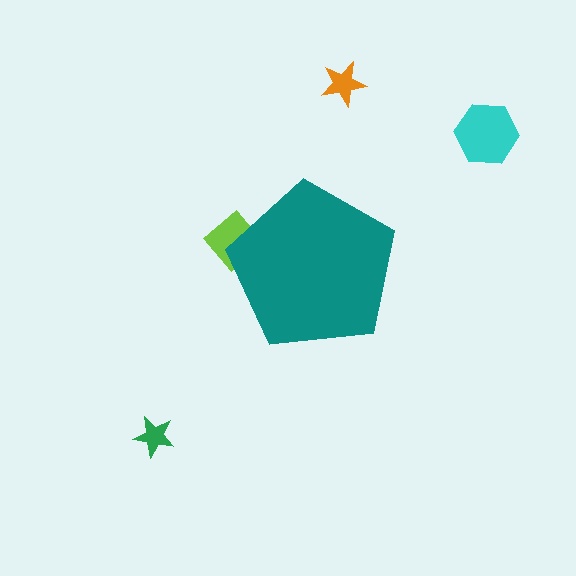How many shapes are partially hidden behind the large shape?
1 shape is partially hidden.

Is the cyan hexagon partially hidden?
No, the cyan hexagon is fully visible.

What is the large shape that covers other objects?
A teal pentagon.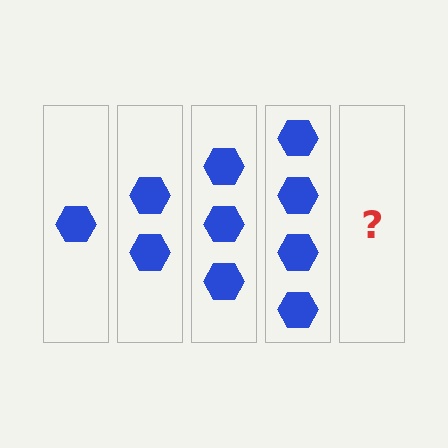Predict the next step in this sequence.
The next step is 5 hexagons.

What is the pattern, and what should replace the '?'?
The pattern is that each step adds one more hexagon. The '?' should be 5 hexagons.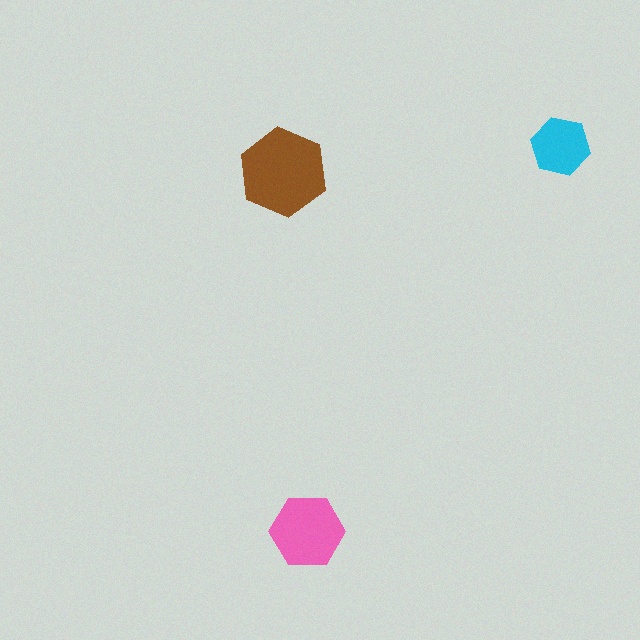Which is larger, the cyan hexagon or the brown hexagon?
The brown one.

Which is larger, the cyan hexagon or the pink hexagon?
The pink one.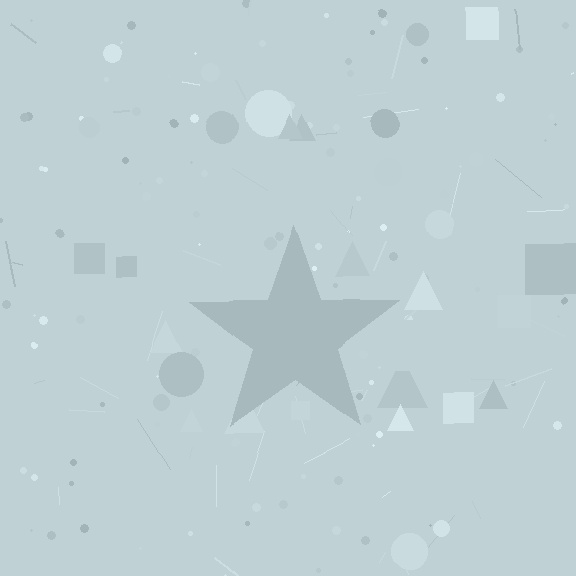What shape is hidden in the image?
A star is hidden in the image.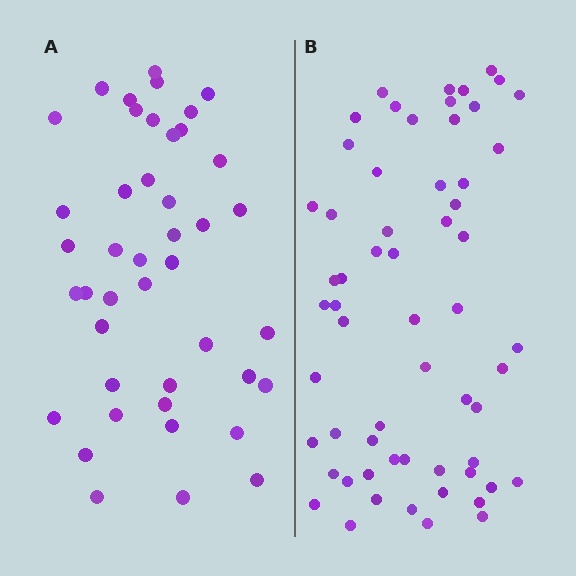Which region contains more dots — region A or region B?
Region B (the right region) has more dots.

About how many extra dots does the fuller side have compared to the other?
Region B has approximately 15 more dots than region A.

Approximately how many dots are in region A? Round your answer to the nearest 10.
About 40 dots. (The exact count is 43, which rounds to 40.)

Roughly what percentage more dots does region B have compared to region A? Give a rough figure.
About 40% more.